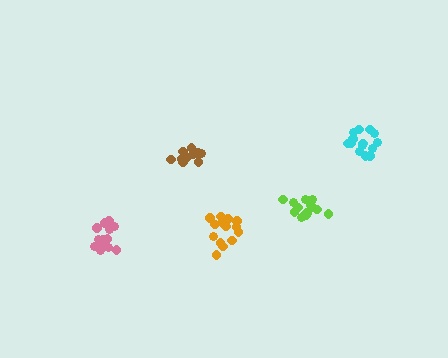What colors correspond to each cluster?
The clusters are colored: brown, pink, cyan, orange, lime.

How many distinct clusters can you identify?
There are 5 distinct clusters.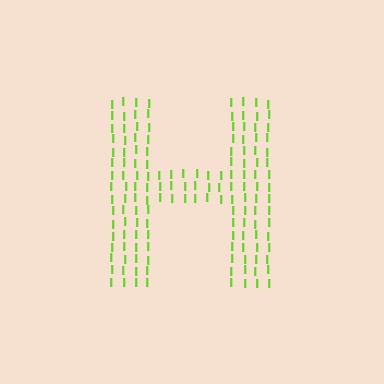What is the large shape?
The large shape is the letter H.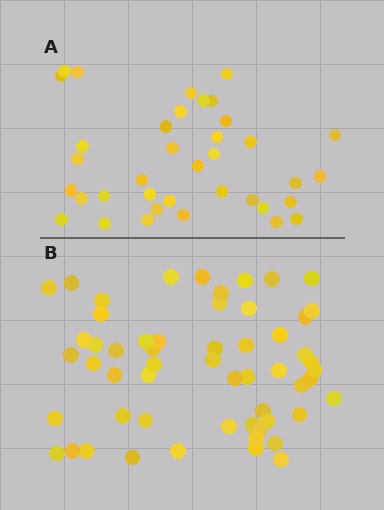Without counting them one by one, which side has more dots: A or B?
Region B (the bottom region) has more dots.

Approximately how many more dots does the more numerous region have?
Region B has approximately 20 more dots than region A.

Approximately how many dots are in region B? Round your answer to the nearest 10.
About 60 dots. (The exact count is 56, which rounds to 60.)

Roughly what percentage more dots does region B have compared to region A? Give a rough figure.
About 50% more.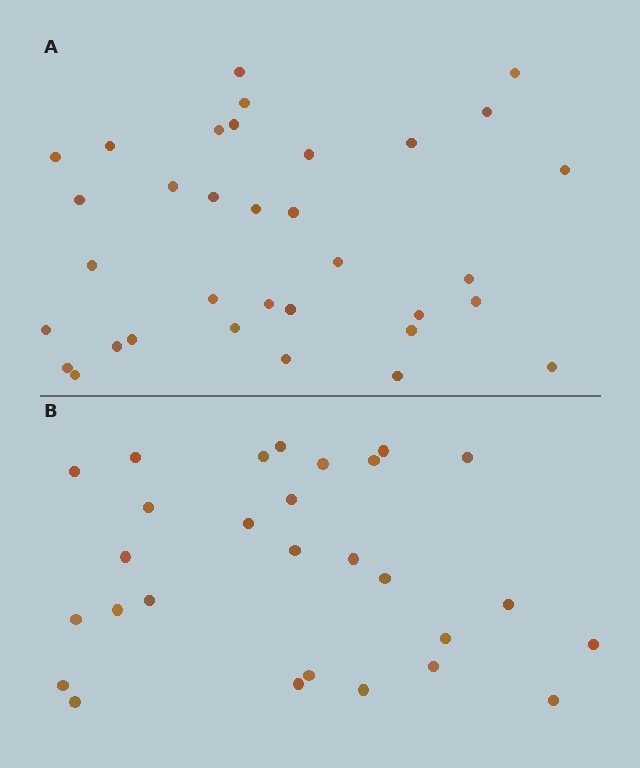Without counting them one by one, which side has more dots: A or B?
Region A (the top region) has more dots.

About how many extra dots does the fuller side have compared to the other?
Region A has about 6 more dots than region B.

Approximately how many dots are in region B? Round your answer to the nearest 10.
About 30 dots. (The exact count is 28, which rounds to 30.)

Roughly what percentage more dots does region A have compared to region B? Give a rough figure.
About 20% more.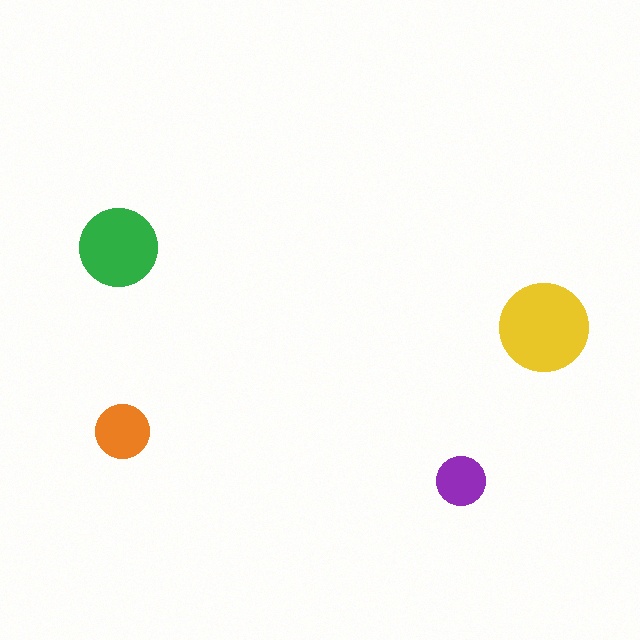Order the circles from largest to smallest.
the yellow one, the green one, the orange one, the purple one.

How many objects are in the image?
There are 4 objects in the image.